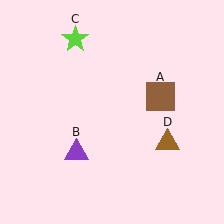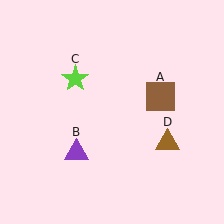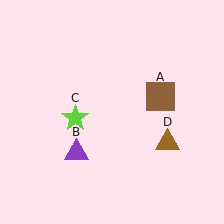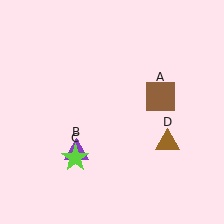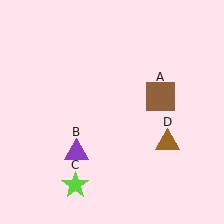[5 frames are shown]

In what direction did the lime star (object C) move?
The lime star (object C) moved down.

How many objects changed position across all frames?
1 object changed position: lime star (object C).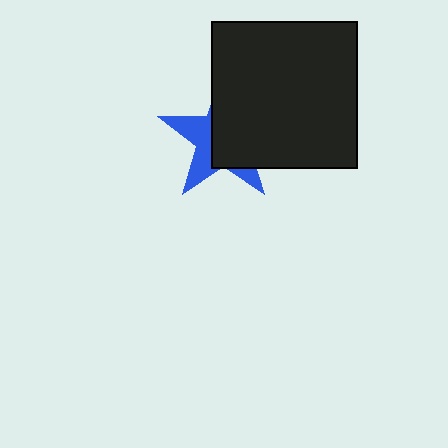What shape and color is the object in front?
The object in front is a black square.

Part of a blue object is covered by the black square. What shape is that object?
It is a star.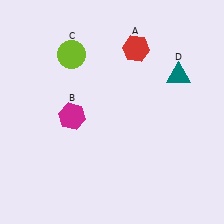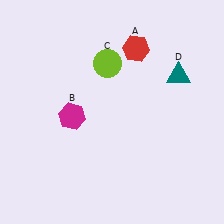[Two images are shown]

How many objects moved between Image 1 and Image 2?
1 object moved between the two images.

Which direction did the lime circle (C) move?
The lime circle (C) moved right.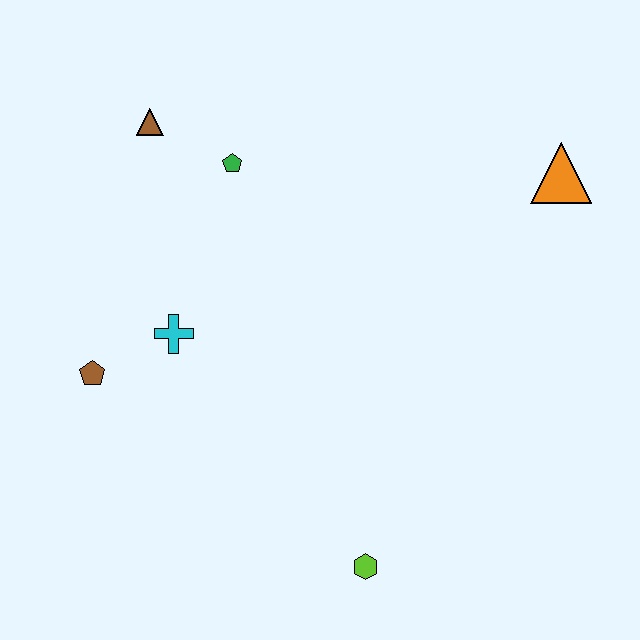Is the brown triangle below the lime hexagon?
No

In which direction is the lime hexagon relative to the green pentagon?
The lime hexagon is below the green pentagon.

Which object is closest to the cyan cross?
The brown pentagon is closest to the cyan cross.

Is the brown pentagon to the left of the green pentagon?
Yes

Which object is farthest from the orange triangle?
The brown pentagon is farthest from the orange triangle.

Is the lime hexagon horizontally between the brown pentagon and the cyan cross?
No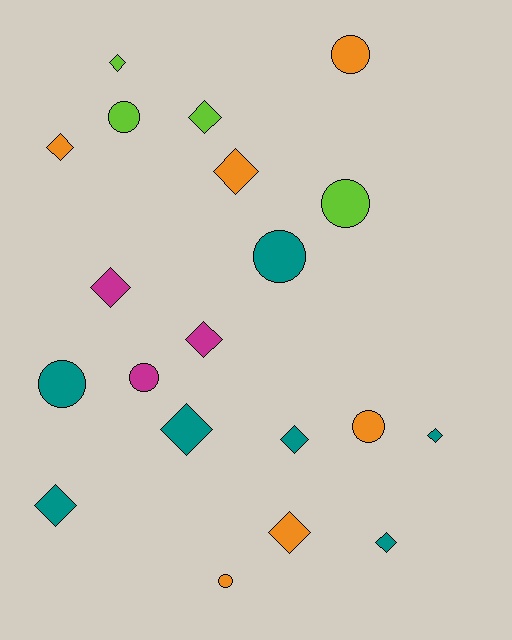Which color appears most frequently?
Teal, with 7 objects.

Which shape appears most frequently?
Diamond, with 12 objects.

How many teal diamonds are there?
There are 5 teal diamonds.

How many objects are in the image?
There are 20 objects.